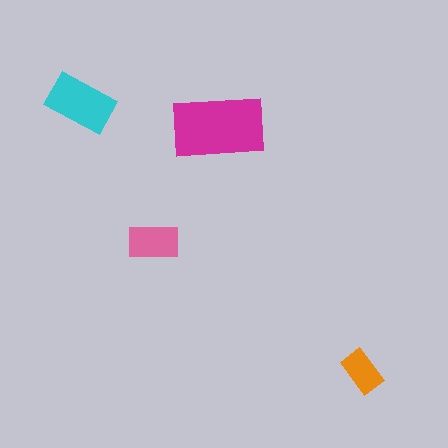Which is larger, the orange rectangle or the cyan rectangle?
The cyan one.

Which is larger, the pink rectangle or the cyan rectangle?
The cyan one.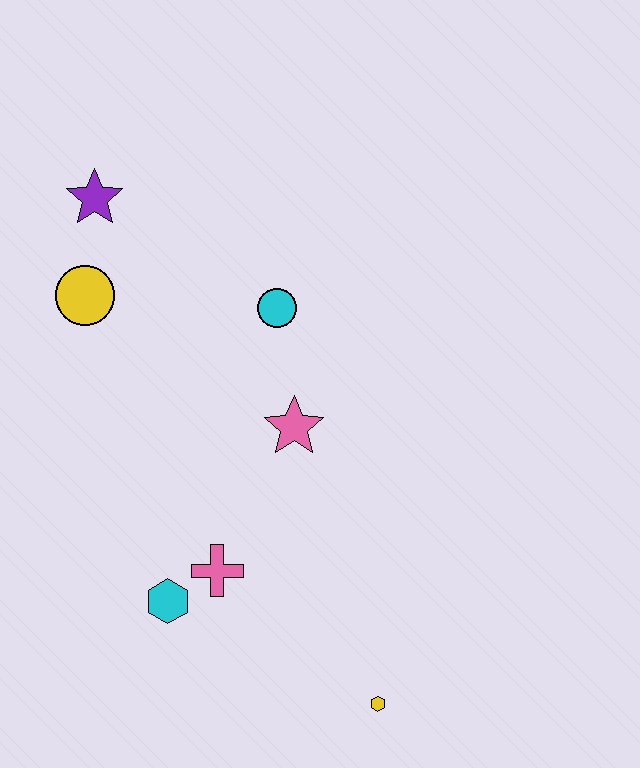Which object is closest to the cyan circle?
The pink star is closest to the cyan circle.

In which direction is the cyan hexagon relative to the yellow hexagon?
The cyan hexagon is to the left of the yellow hexagon.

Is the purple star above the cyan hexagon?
Yes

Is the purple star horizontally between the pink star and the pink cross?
No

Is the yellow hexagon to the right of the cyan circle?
Yes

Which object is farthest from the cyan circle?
The yellow hexagon is farthest from the cyan circle.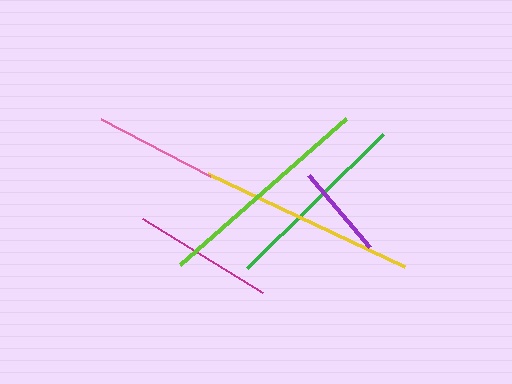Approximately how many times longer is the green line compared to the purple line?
The green line is approximately 2.0 times the length of the purple line.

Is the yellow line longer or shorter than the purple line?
The yellow line is longer than the purple line.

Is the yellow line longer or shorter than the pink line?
The yellow line is longer than the pink line.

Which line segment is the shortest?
The purple line is the shortest at approximately 94 pixels.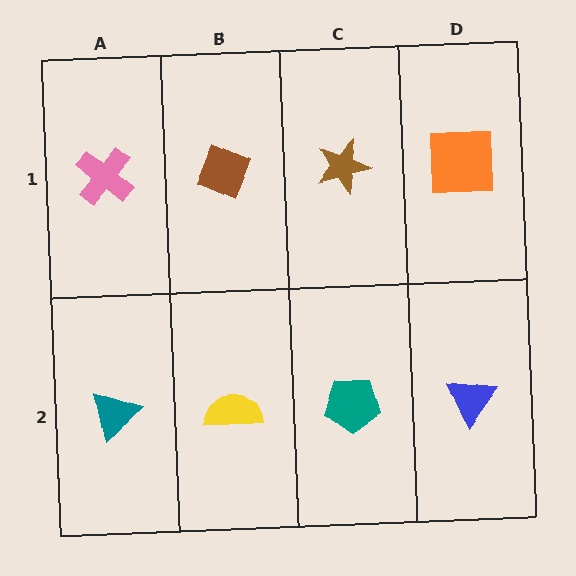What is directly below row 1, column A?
A teal triangle.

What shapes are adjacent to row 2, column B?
A brown diamond (row 1, column B), a teal triangle (row 2, column A), a teal pentagon (row 2, column C).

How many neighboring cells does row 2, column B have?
3.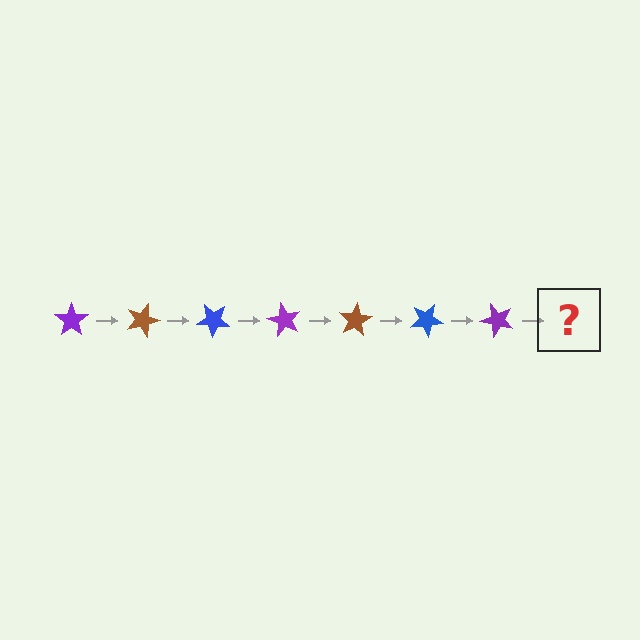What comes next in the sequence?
The next element should be a brown star, rotated 140 degrees from the start.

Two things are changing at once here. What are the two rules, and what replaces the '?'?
The two rules are that it rotates 20 degrees each step and the color cycles through purple, brown, and blue. The '?' should be a brown star, rotated 140 degrees from the start.